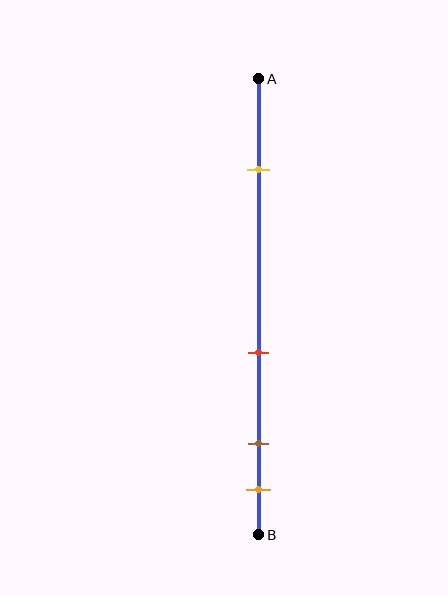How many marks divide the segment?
There are 4 marks dividing the segment.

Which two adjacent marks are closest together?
The brown and orange marks are the closest adjacent pair.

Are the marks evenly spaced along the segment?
No, the marks are not evenly spaced.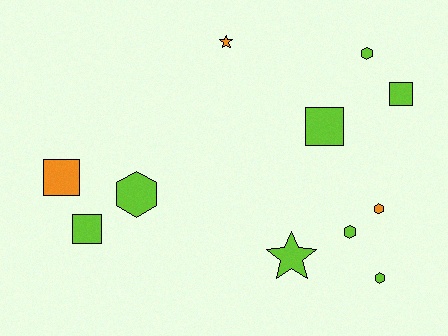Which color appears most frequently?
Lime, with 8 objects.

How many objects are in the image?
There are 11 objects.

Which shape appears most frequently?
Hexagon, with 5 objects.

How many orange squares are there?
There is 1 orange square.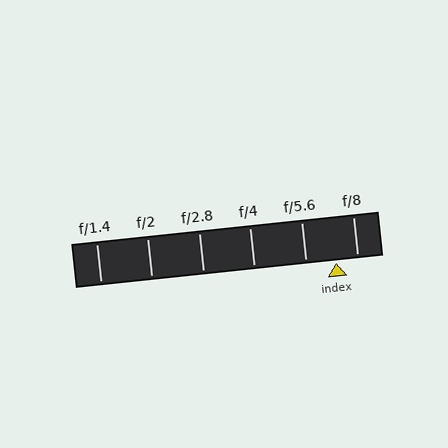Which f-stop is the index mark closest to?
The index mark is closest to f/8.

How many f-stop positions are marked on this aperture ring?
There are 6 f-stop positions marked.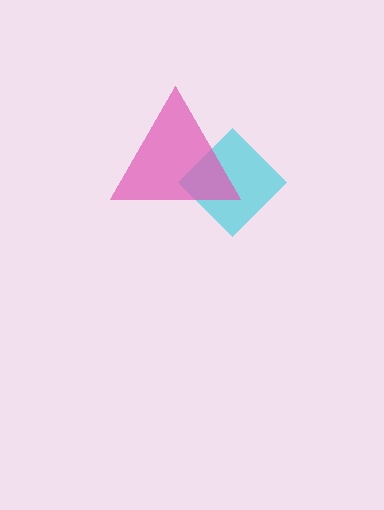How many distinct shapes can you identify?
There are 2 distinct shapes: a cyan diamond, a pink triangle.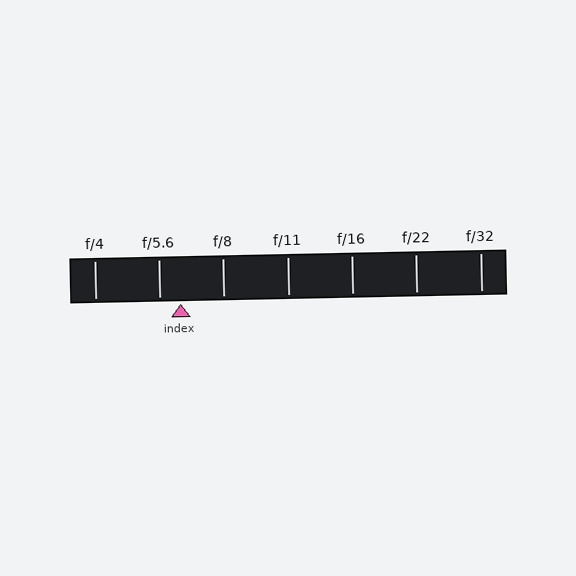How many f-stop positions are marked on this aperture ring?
There are 7 f-stop positions marked.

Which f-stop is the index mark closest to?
The index mark is closest to f/5.6.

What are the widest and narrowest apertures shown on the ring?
The widest aperture shown is f/4 and the narrowest is f/32.